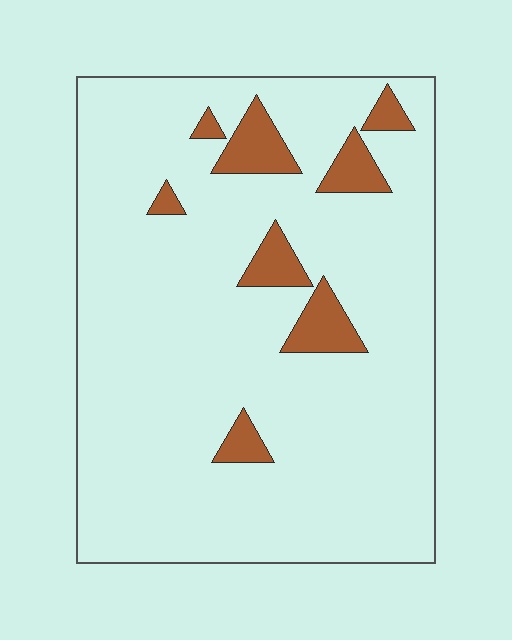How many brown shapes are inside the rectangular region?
8.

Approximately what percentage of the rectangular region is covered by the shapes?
Approximately 10%.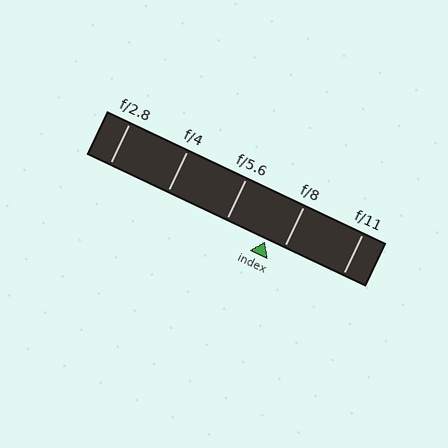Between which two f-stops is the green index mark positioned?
The index mark is between f/5.6 and f/8.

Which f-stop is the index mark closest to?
The index mark is closest to f/8.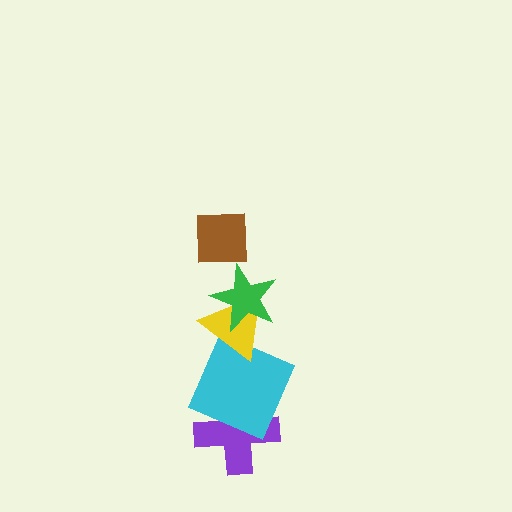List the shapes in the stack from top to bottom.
From top to bottom: the brown square, the green star, the yellow triangle, the cyan square, the purple cross.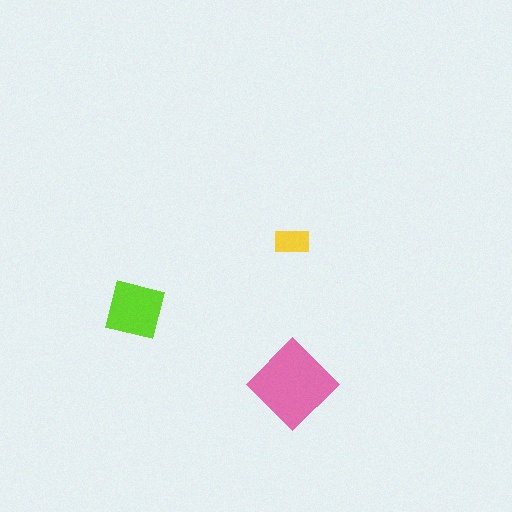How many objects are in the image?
There are 3 objects in the image.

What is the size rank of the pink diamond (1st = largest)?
1st.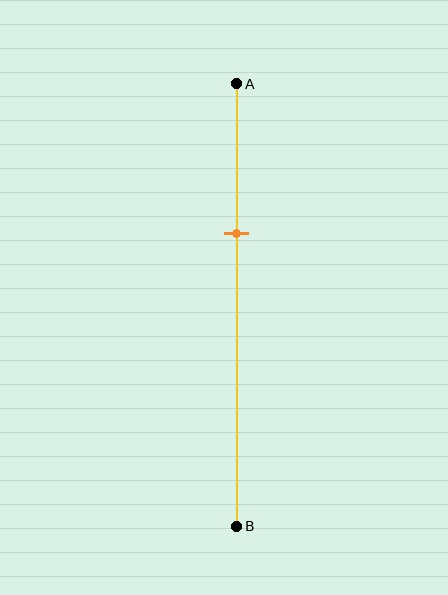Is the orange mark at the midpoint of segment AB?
No, the mark is at about 35% from A, not at the 50% midpoint.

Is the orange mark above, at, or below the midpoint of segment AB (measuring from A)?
The orange mark is above the midpoint of segment AB.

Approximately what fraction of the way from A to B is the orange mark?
The orange mark is approximately 35% of the way from A to B.